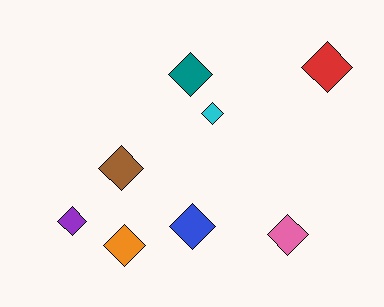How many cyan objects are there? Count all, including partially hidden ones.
There is 1 cyan object.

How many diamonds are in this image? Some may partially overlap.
There are 8 diamonds.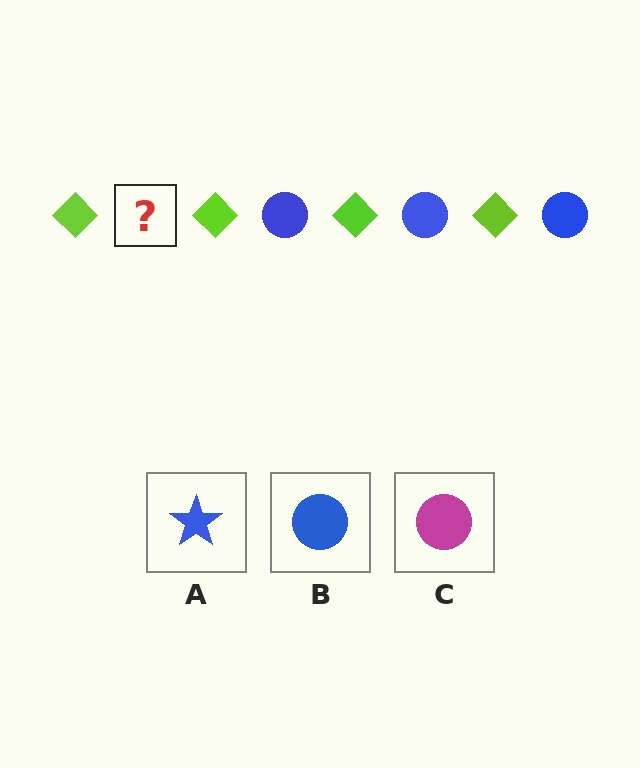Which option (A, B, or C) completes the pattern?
B.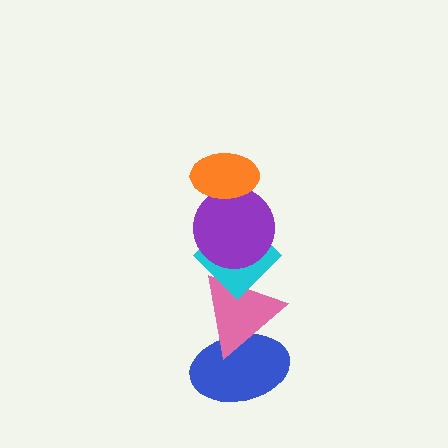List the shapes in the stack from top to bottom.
From top to bottom: the orange ellipse, the purple circle, the cyan diamond, the pink triangle, the blue ellipse.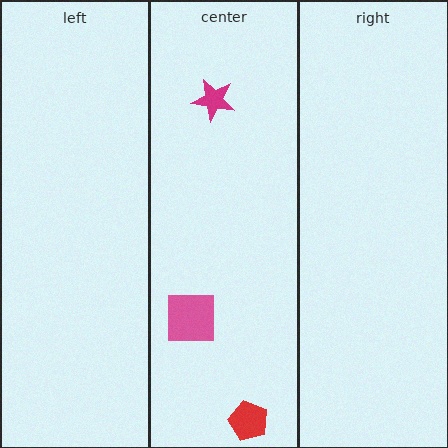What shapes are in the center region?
The magenta star, the red pentagon, the pink square.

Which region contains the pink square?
The center region.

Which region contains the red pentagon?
The center region.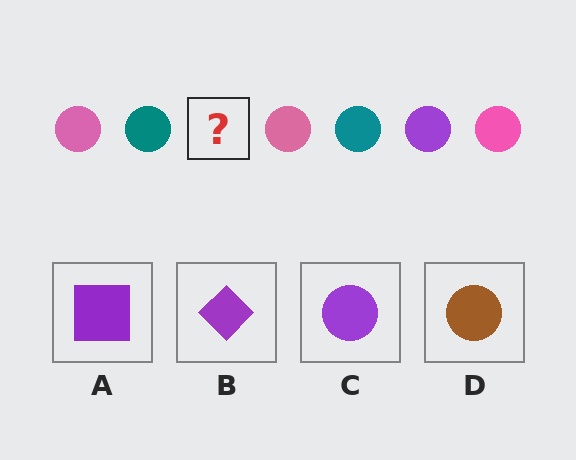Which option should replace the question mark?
Option C.